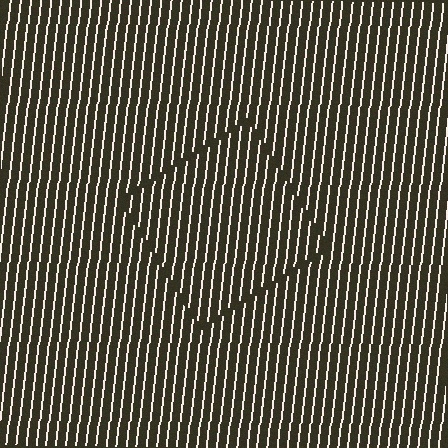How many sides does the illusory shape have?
4 sides — the line-ends trace a square.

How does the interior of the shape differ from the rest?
The interior of the shape contains the same grating, shifted by half a period — the contour is defined by the phase discontinuity where line-ends from the inner and outer gratings abut.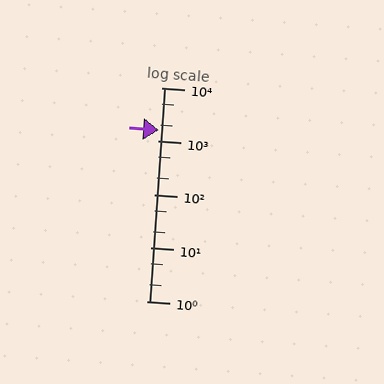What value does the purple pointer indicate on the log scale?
The pointer indicates approximately 1600.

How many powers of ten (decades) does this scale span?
The scale spans 4 decades, from 1 to 10000.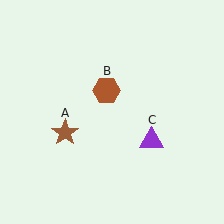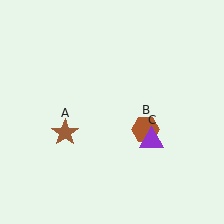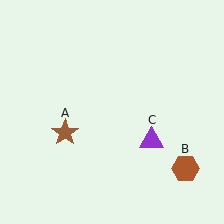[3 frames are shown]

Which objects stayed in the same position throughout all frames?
Brown star (object A) and purple triangle (object C) remained stationary.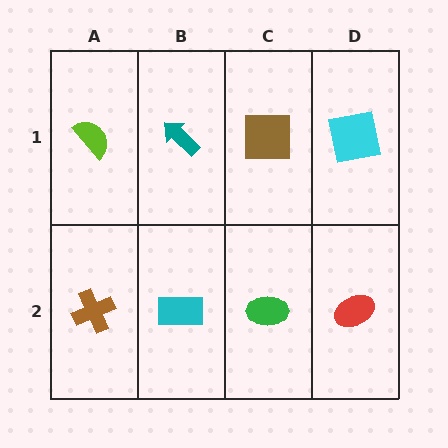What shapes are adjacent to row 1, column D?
A red ellipse (row 2, column D), a brown square (row 1, column C).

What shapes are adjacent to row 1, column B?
A cyan rectangle (row 2, column B), a lime semicircle (row 1, column A), a brown square (row 1, column C).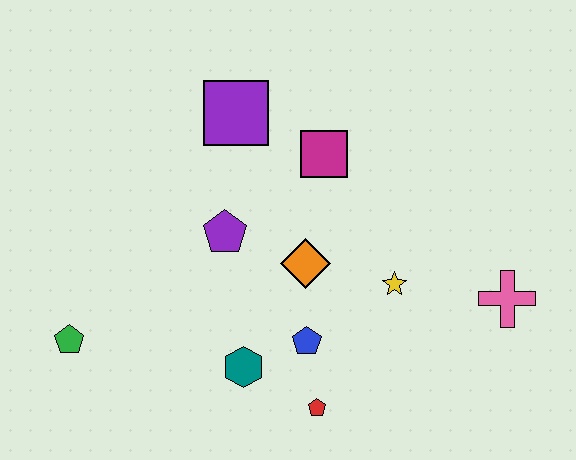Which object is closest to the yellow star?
The orange diamond is closest to the yellow star.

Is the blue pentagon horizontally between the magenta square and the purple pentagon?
Yes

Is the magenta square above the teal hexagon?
Yes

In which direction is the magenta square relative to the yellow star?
The magenta square is above the yellow star.